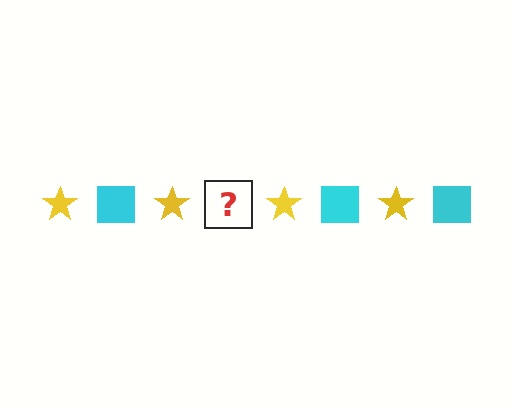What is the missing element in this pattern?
The missing element is a cyan square.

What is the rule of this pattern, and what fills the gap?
The rule is that the pattern alternates between yellow star and cyan square. The gap should be filled with a cyan square.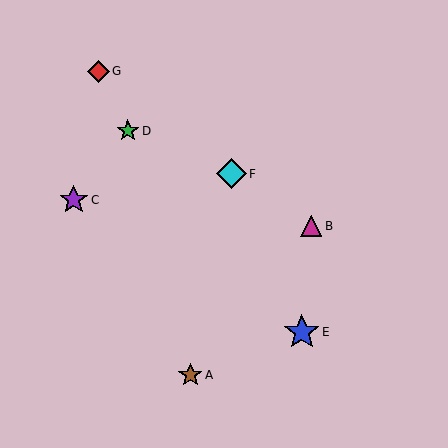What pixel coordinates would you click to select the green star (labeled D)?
Click at (128, 131) to select the green star D.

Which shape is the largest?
The blue star (labeled E) is the largest.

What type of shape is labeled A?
Shape A is a brown star.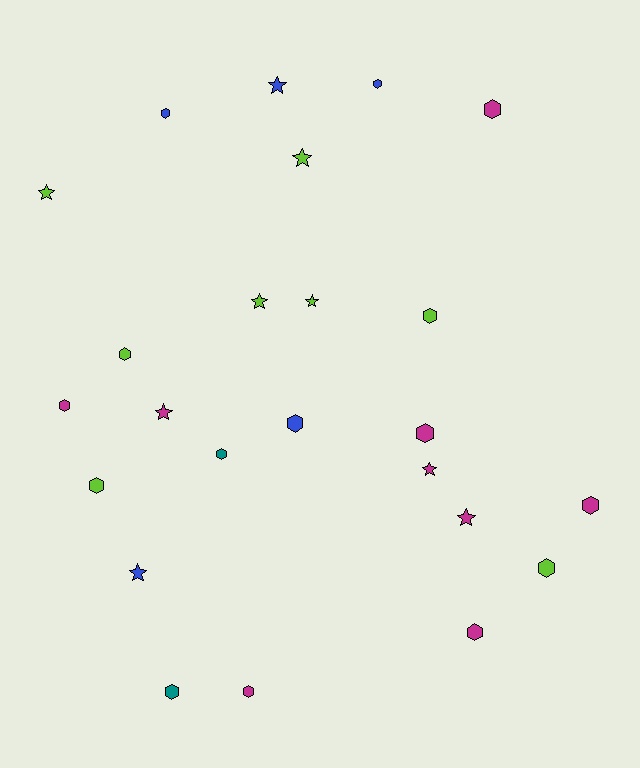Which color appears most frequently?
Magenta, with 9 objects.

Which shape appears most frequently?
Hexagon, with 15 objects.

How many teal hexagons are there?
There are 2 teal hexagons.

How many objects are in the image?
There are 24 objects.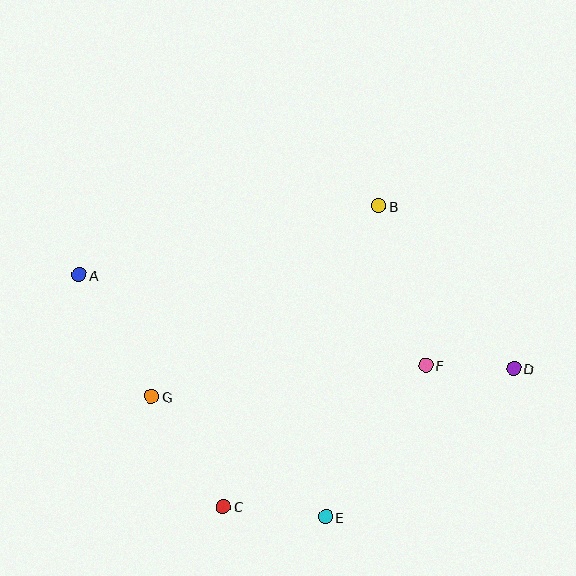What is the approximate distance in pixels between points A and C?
The distance between A and C is approximately 272 pixels.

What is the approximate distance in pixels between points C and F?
The distance between C and F is approximately 246 pixels.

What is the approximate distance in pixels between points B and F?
The distance between B and F is approximately 166 pixels.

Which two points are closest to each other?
Points D and F are closest to each other.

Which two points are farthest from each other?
Points A and D are farthest from each other.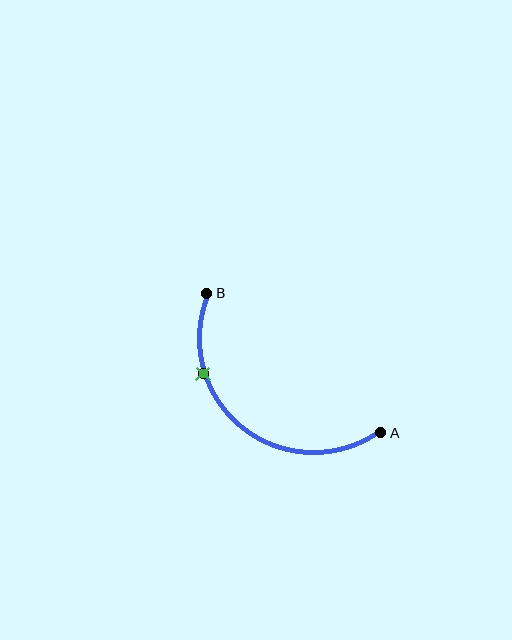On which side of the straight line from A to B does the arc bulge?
The arc bulges below and to the left of the straight line connecting A and B.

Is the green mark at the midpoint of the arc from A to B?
No. The green mark lies on the arc but is closer to endpoint B. The arc midpoint would be at the point on the curve equidistant along the arc from both A and B.